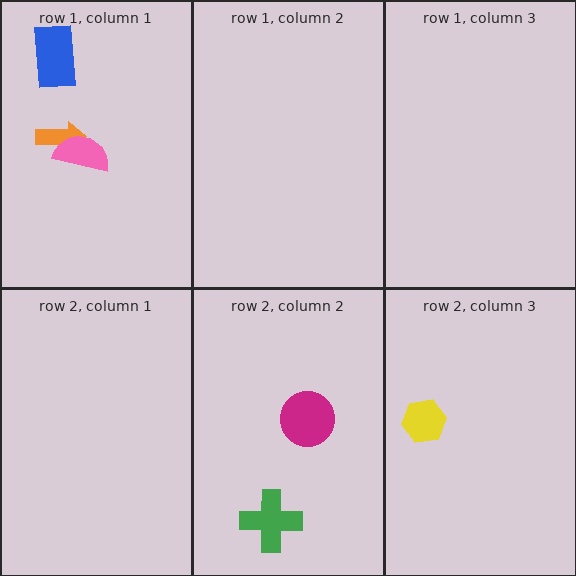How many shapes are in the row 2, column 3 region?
1.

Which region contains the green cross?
The row 2, column 2 region.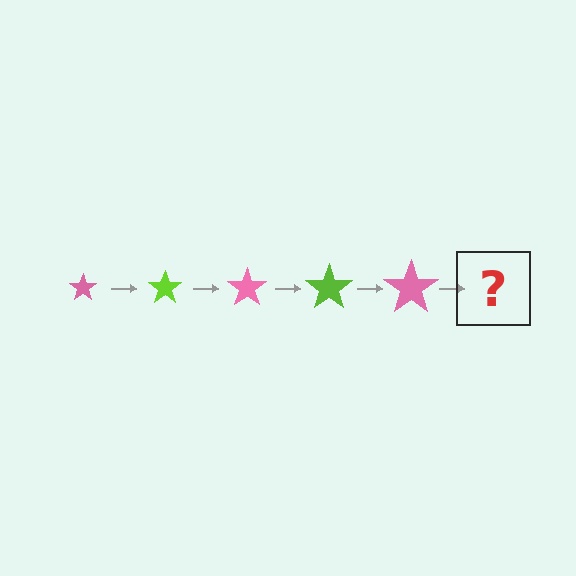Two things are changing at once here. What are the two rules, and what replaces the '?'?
The two rules are that the star grows larger each step and the color cycles through pink and lime. The '?' should be a lime star, larger than the previous one.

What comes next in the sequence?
The next element should be a lime star, larger than the previous one.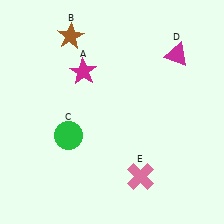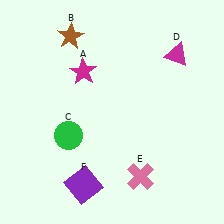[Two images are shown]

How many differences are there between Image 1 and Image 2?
There is 1 difference between the two images.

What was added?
A purple square (F) was added in Image 2.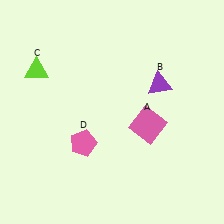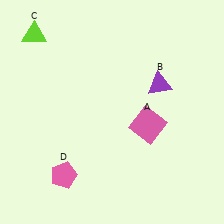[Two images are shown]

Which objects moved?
The objects that moved are: the lime triangle (C), the pink pentagon (D).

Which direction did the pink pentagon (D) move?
The pink pentagon (D) moved down.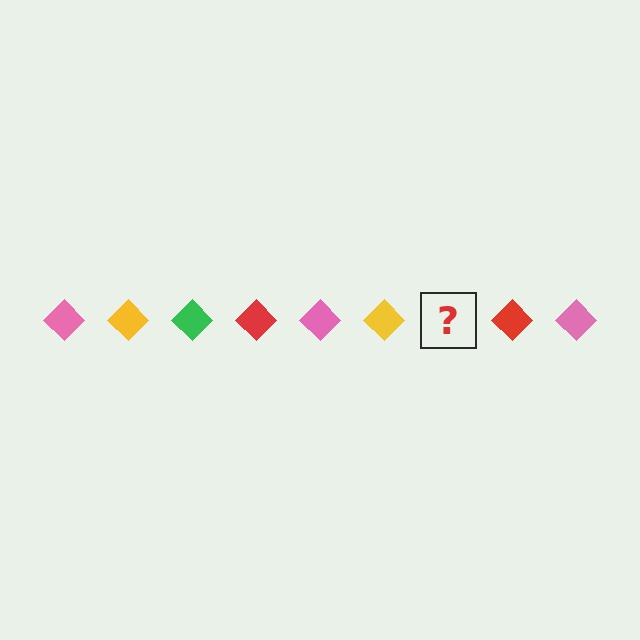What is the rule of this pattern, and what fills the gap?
The rule is that the pattern cycles through pink, yellow, green, red diamonds. The gap should be filled with a green diamond.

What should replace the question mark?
The question mark should be replaced with a green diamond.